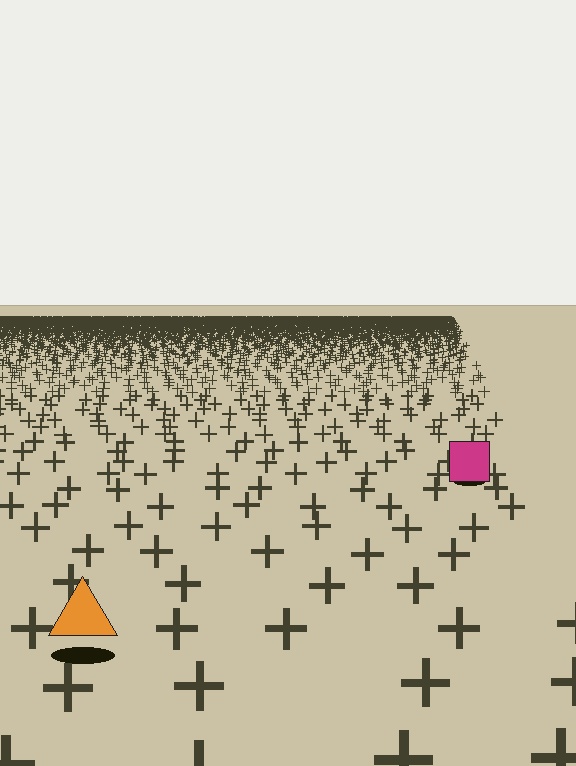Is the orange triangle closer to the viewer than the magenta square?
Yes. The orange triangle is closer — you can tell from the texture gradient: the ground texture is coarser near it.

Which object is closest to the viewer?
The orange triangle is closest. The texture marks near it are larger and more spread out.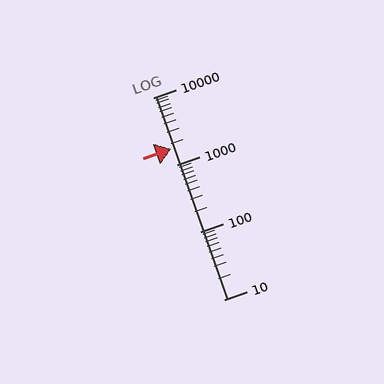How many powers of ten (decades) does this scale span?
The scale spans 3 decades, from 10 to 10000.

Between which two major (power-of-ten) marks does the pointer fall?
The pointer is between 1000 and 10000.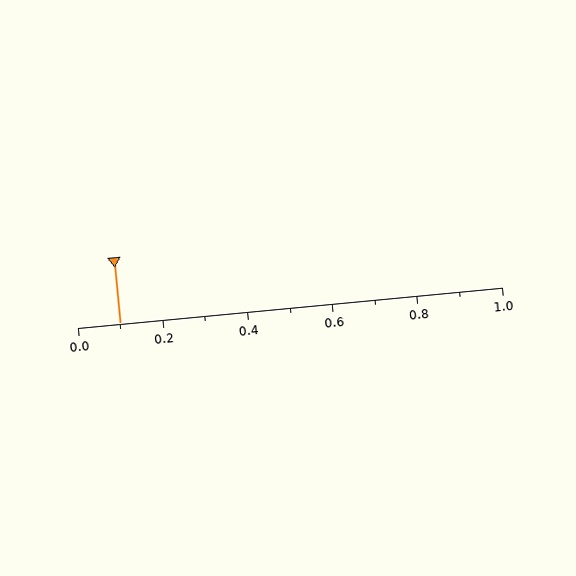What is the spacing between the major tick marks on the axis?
The major ticks are spaced 0.2 apart.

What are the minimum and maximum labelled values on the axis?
The axis runs from 0.0 to 1.0.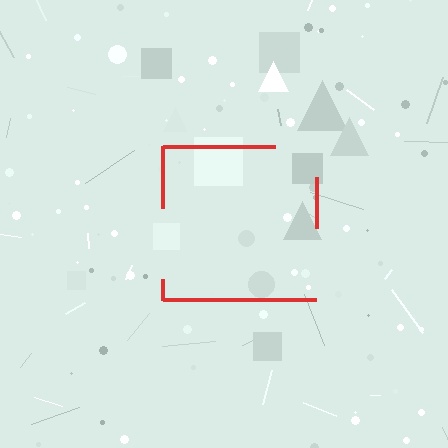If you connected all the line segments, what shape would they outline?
They would outline a square.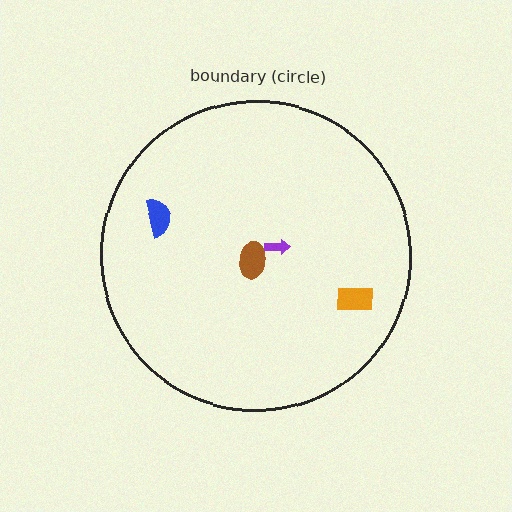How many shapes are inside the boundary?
4 inside, 0 outside.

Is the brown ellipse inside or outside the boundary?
Inside.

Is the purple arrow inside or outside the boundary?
Inside.